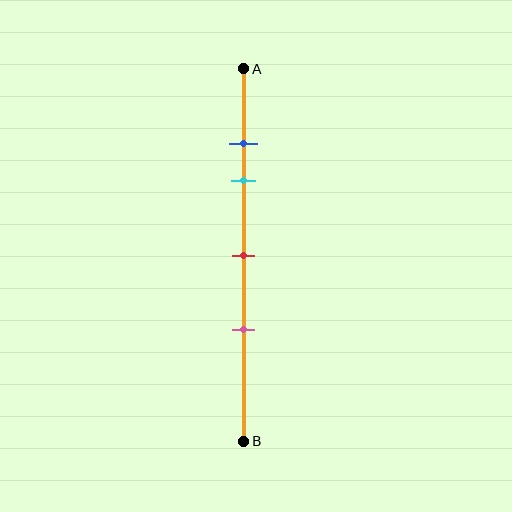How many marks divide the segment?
There are 4 marks dividing the segment.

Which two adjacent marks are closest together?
The blue and cyan marks are the closest adjacent pair.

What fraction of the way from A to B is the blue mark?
The blue mark is approximately 20% (0.2) of the way from A to B.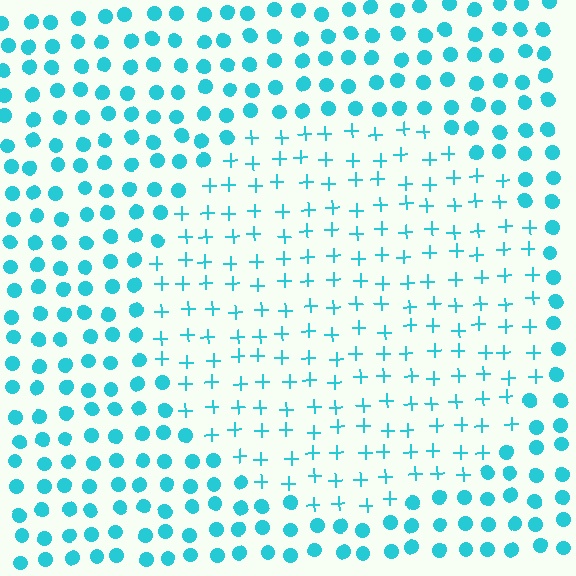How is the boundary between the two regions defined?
The boundary is defined by a change in element shape: plus signs inside vs. circles outside. All elements share the same color and spacing.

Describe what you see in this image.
The image is filled with small cyan elements arranged in a uniform grid. A circle-shaped region contains plus signs, while the surrounding area contains circles. The boundary is defined purely by the change in element shape.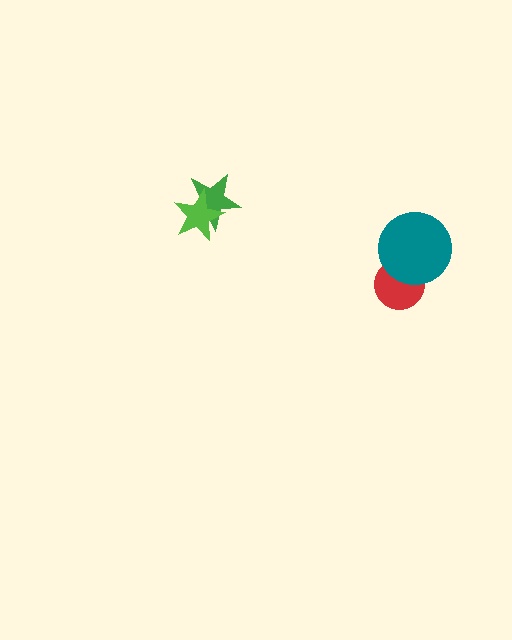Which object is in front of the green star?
The lime star is in front of the green star.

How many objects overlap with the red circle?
1 object overlaps with the red circle.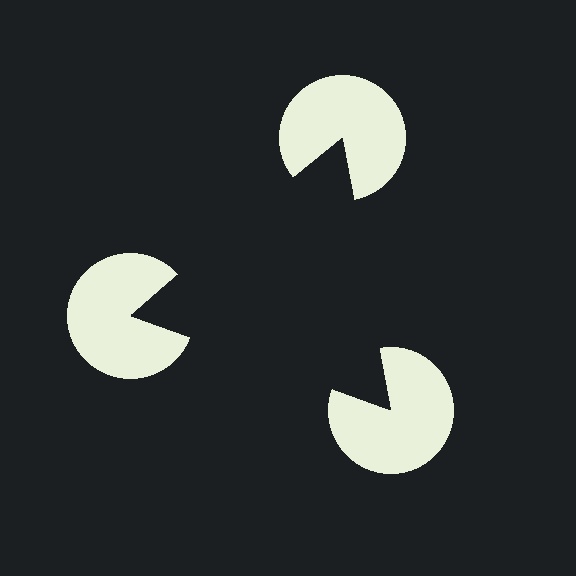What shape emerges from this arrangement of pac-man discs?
An illusory triangle — its edges are inferred from the aligned wedge cuts in the pac-man discs, not physically drawn.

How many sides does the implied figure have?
3 sides.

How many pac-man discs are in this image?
There are 3 — one at each vertex of the illusory triangle.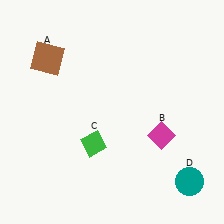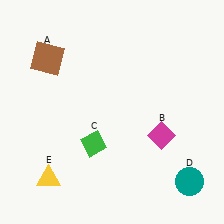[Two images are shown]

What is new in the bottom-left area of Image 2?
A yellow triangle (E) was added in the bottom-left area of Image 2.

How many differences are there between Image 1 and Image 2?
There is 1 difference between the two images.